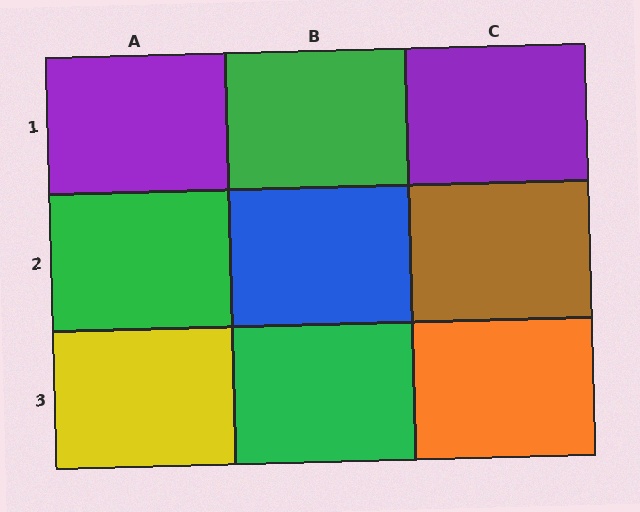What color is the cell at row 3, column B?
Green.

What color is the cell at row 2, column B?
Blue.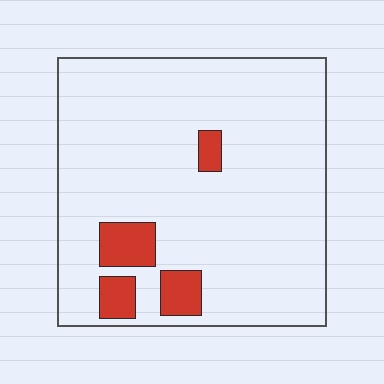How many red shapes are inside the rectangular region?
4.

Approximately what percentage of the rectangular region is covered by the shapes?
Approximately 10%.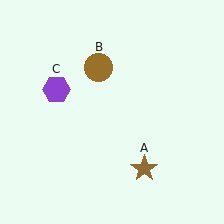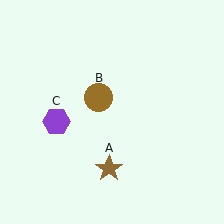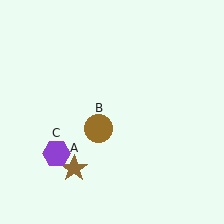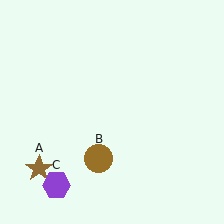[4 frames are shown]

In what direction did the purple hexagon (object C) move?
The purple hexagon (object C) moved down.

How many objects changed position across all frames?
3 objects changed position: brown star (object A), brown circle (object B), purple hexagon (object C).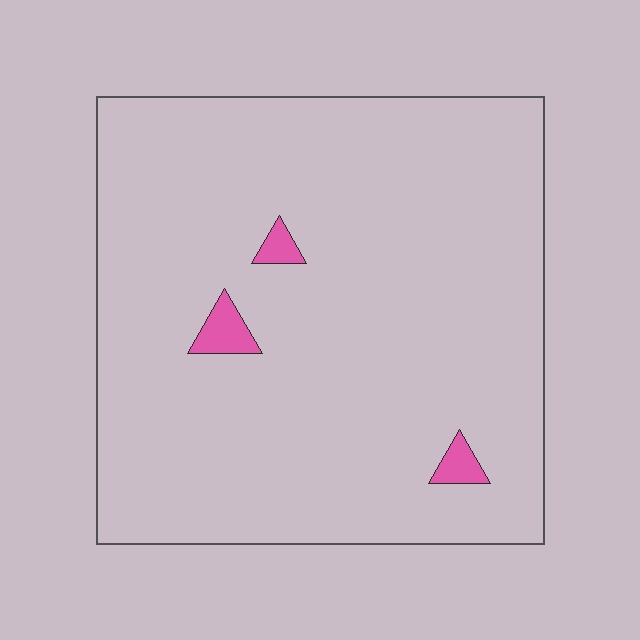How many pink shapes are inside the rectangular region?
3.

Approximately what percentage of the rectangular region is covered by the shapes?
Approximately 5%.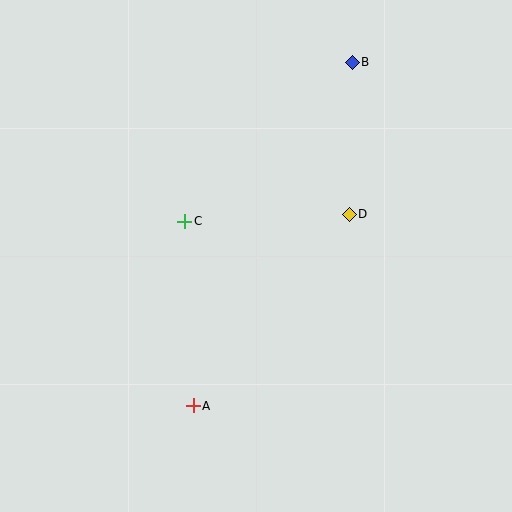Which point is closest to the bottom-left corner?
Point A is closest to the bottom-left corner.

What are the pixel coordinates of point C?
Point C is at (185, 221).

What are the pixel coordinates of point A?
Point A is at (193, 406).